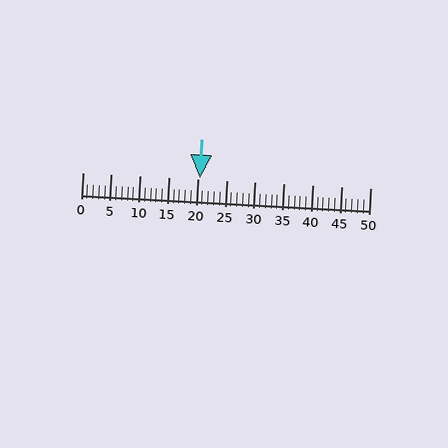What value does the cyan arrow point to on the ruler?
The cyan arrow points to approximately 20.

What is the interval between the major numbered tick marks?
The major tick marks are spaced 5 units apart.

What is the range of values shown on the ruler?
The ruler shows values from 0 to 50.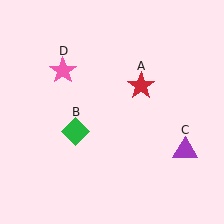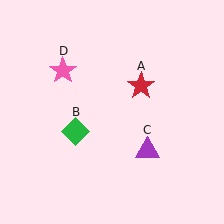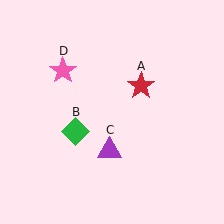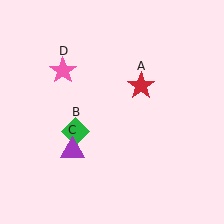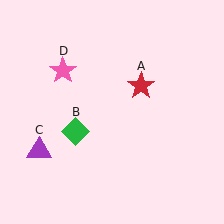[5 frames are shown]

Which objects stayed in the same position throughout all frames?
Red star (object A) and green diamond (object B) and pink star (object D) remained stationary.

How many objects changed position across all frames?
1 object changed position: purple triangle (object C).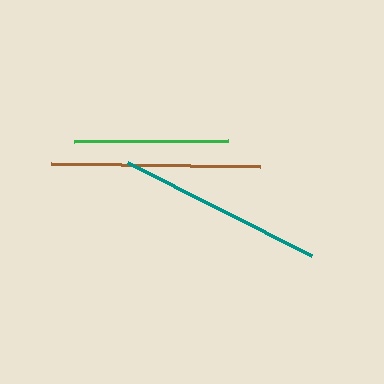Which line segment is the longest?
The brown line is the longest at approximately 208 pixels.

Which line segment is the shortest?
The green line is the shortest at approximately 154 pixels.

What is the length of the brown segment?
The brown segment is approximately 208 pixels long.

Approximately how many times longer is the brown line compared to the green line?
The brown line is approximately 1.3 times the length of the green line.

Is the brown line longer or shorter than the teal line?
The brown line is longer than the teal line.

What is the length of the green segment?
The green segment is approximately 154 pixels long.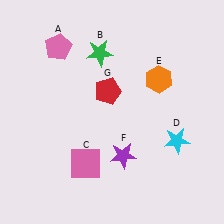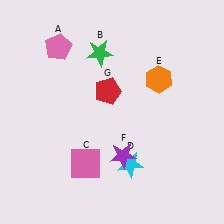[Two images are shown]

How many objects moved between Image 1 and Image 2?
1 object moved between the two images.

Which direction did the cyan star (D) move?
The cyan star (D) moved left.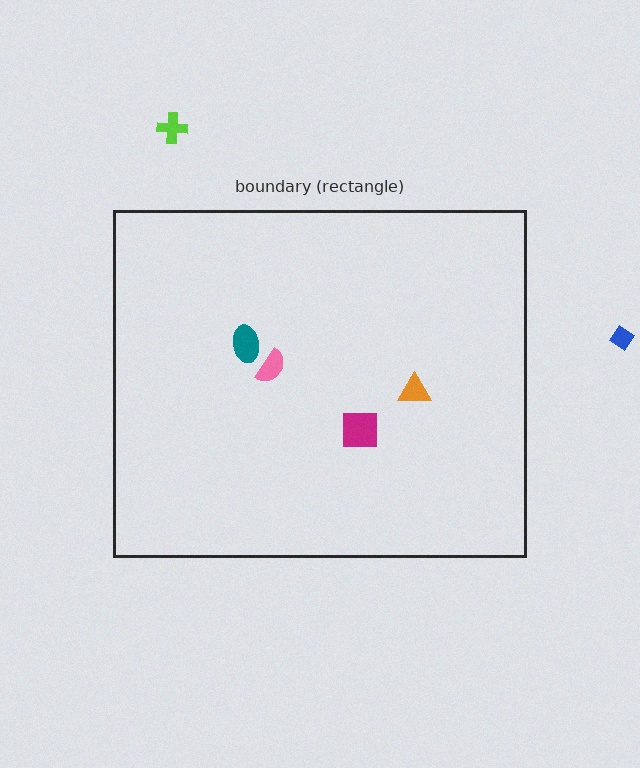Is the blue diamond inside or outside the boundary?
Outside.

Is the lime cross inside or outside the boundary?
Outside.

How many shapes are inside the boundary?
4 inside, 2 outside.